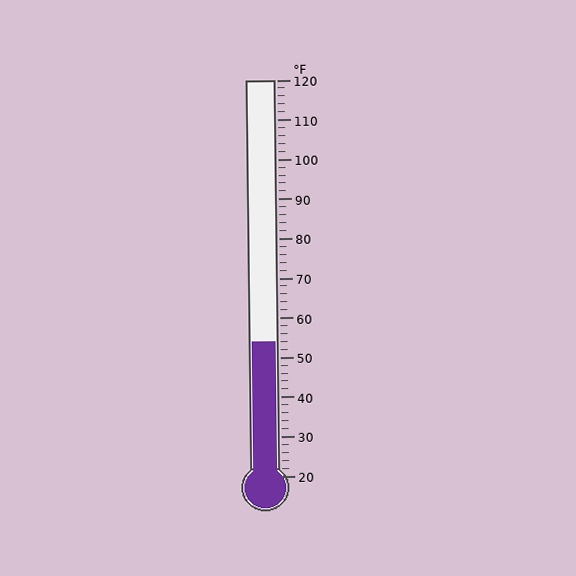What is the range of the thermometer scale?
The thermometer scale ranges from 20°F to 120°F.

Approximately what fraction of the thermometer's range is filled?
The thermometer is filled to approximately 35% of its range.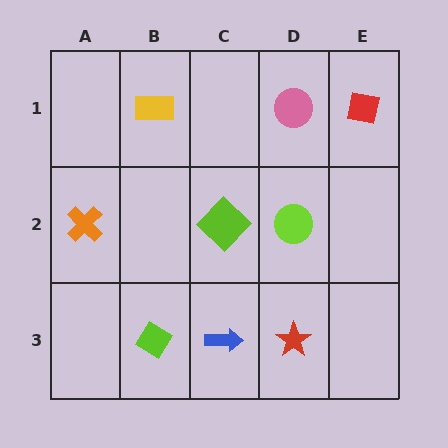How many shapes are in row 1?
3 shapes.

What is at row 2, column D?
A lime circle.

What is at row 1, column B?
A yellow rectangle.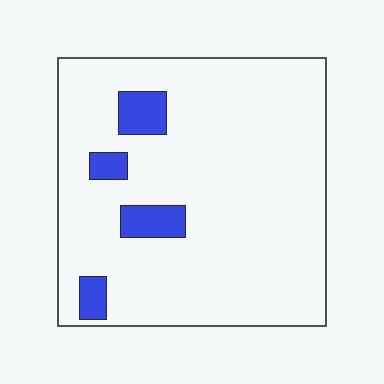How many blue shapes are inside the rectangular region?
4.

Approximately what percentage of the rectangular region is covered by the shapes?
Approximately 10%.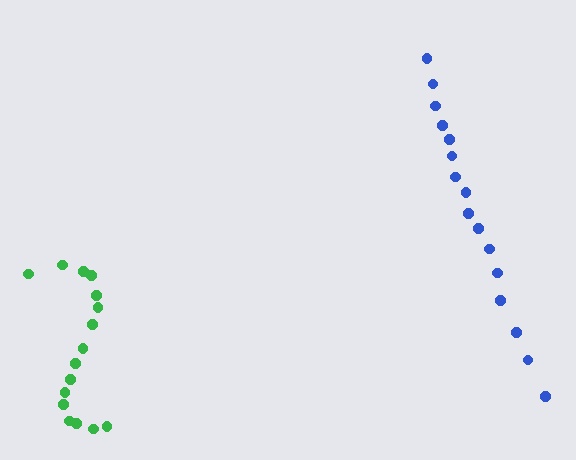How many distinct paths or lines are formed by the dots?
There are 2 distinct paths.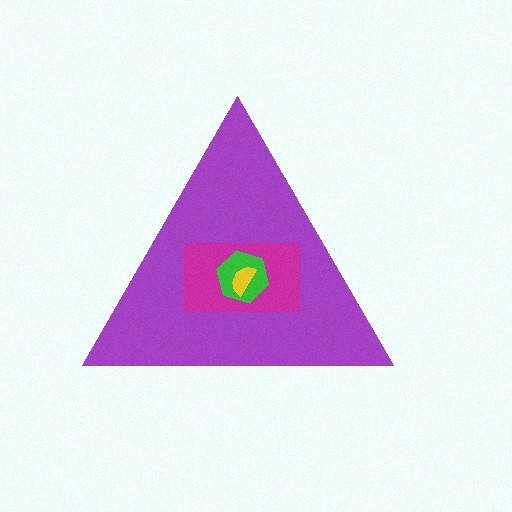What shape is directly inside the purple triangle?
The magenta rectangle.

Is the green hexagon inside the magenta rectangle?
Yes.